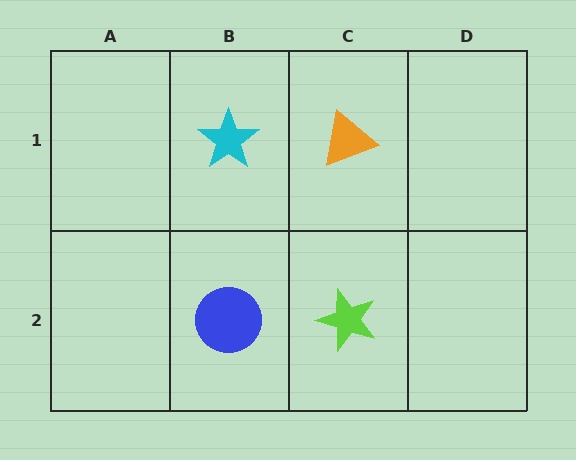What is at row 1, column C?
An orange triangle.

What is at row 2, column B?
A blue circle.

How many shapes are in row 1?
2 shapes.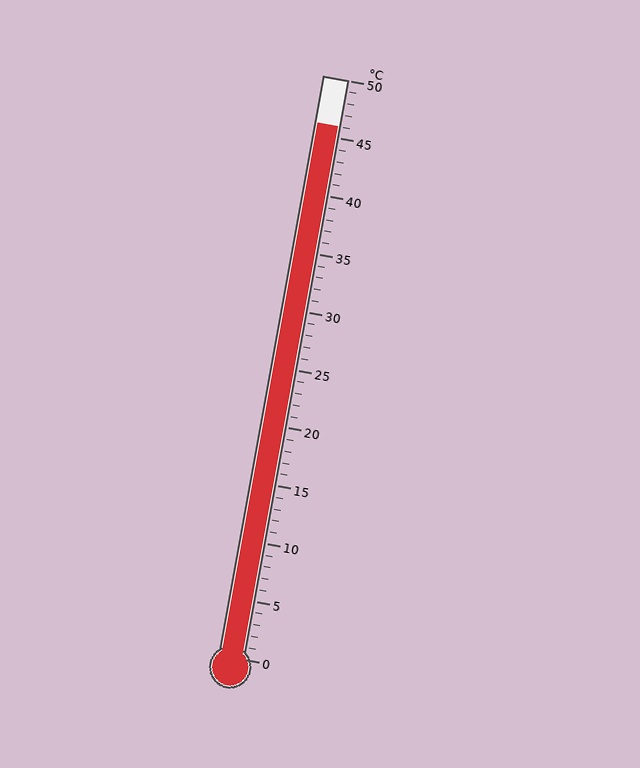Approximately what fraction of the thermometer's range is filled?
The thermometer is filled to approximately 90% of its range.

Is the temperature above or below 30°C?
The temperature is above 30°C.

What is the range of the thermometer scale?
The thermometer scale ranges from 0°C to 50°C.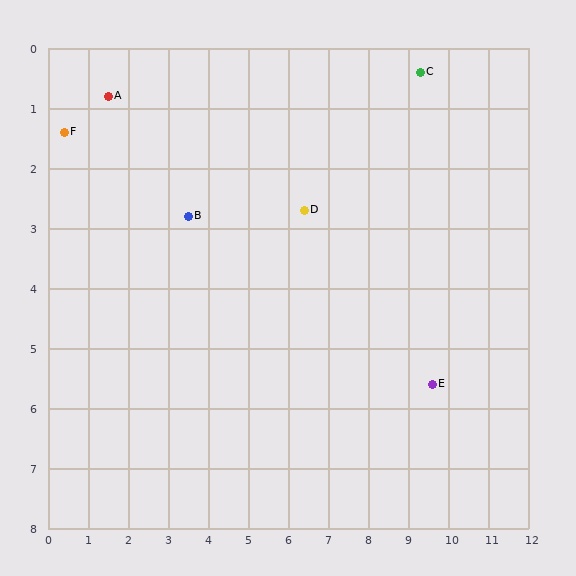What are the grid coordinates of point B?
Point B is at approximately (3.5, 2.8).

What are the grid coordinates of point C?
Point C is at approximately (9.3, 0.4).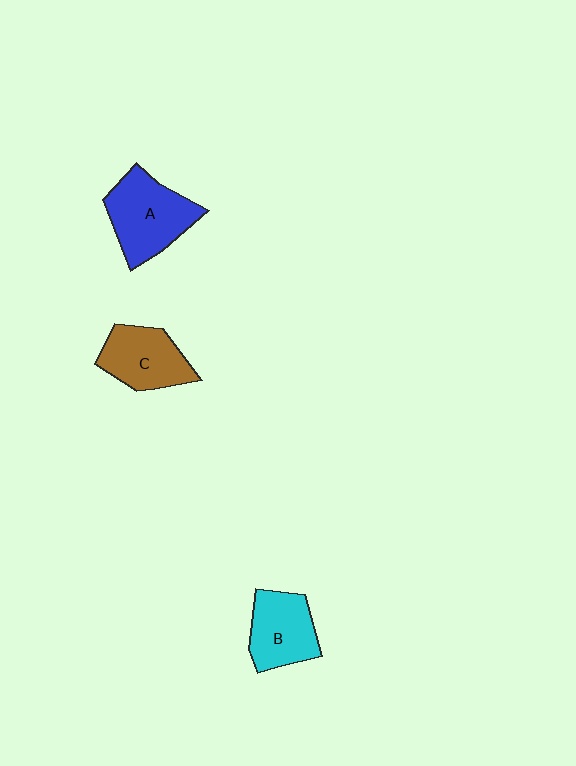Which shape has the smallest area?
Shape B (cyan).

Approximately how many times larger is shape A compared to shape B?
Approximately 1.3 times.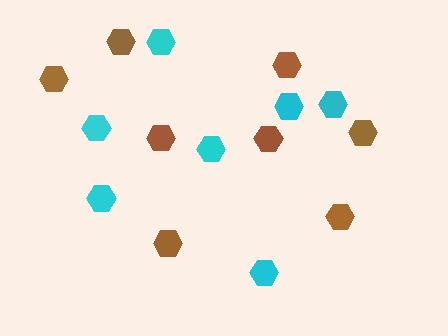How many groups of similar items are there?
There are 2 groups: one group of cyan hexagons (7) and one group of brown hexagons (8).